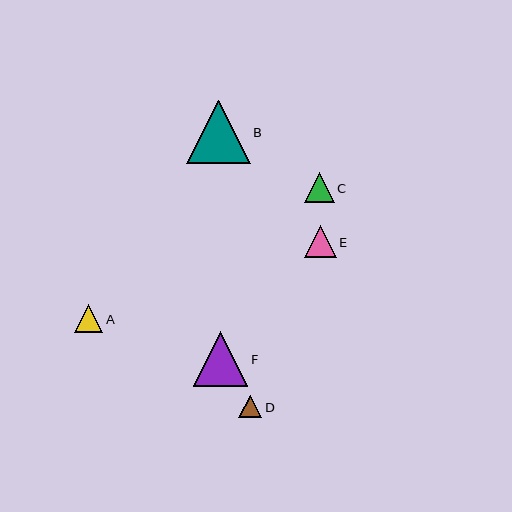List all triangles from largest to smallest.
From largest to smallest: B, F, E, C, A, D.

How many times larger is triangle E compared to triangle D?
Triangle E is approximately 1.4 times the size of triangle D.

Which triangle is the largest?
Triangle B is the largest with a size of approximately 63 pixels.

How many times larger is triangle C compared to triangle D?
Triangle C is approximately 1.3 times the size of triangle D.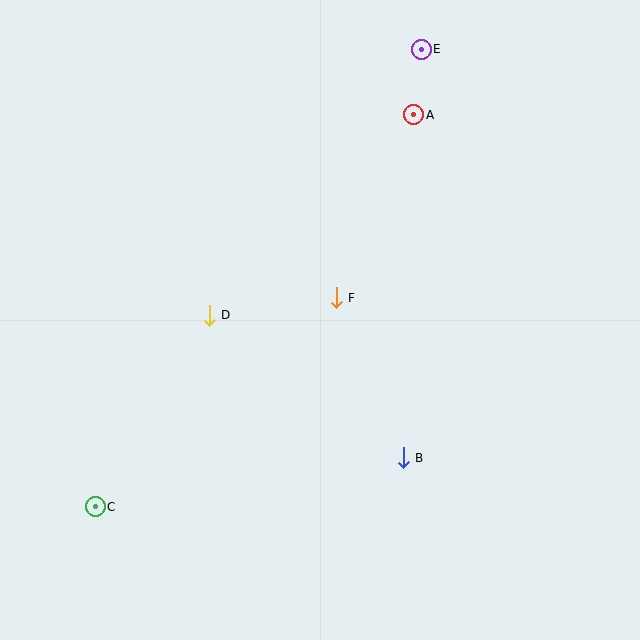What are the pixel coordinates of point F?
Point F is at (336, 298).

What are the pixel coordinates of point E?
Point E is at (421, 49).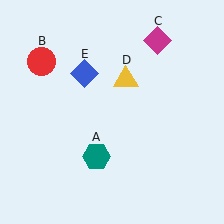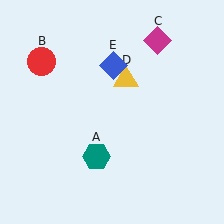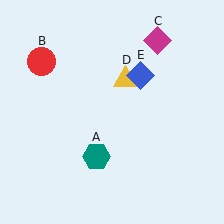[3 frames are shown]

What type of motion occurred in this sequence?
The blue diamond (object E) rotated clockwise around the center of the scene.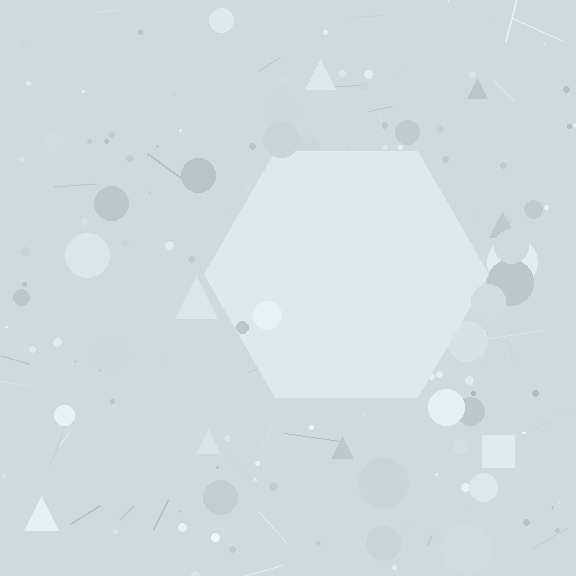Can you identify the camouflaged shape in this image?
The camouflaged shape is a hexagon.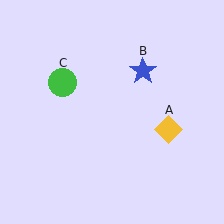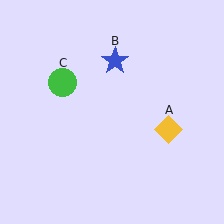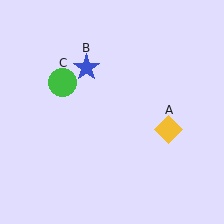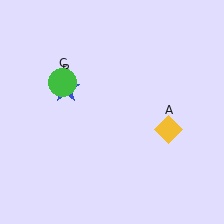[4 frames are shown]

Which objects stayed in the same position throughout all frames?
Yellow diamond (object A) and green circle (object C) remained stationary.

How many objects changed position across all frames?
1 object changed position: blue star (object B).